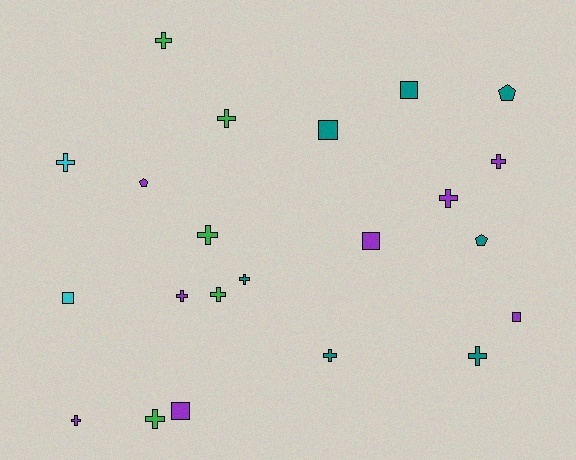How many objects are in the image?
There are 22 objects.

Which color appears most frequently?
Purple, with 8 objects.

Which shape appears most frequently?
Cross, with 13 objects.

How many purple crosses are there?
There are 4 purple crosses.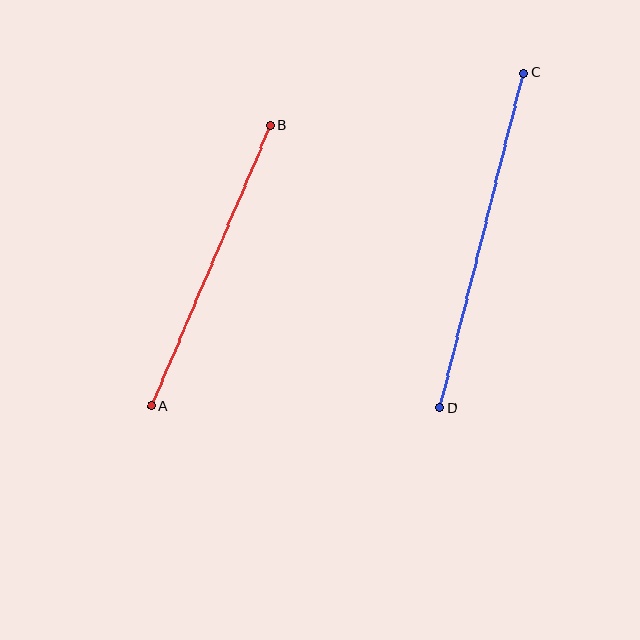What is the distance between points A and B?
The distance is approximately 305 pixels.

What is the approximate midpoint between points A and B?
The midpoint is at approximately (211, 266) pixels.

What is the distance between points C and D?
The distance is approximately 345 pixels.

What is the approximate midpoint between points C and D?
The midpoint is at approximately (482, 240) pixels.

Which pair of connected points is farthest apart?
Points C and D are farthest apart.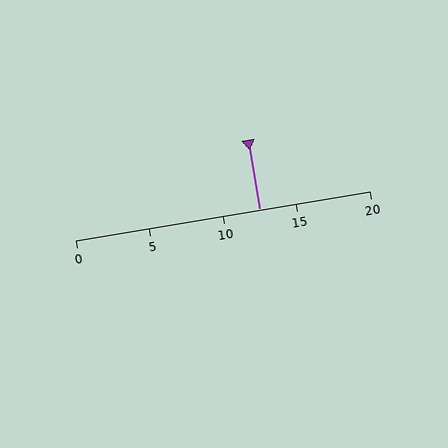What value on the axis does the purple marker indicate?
The marker indicates approximately 12.5.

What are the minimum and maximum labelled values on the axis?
The axis runs from 0 to 20.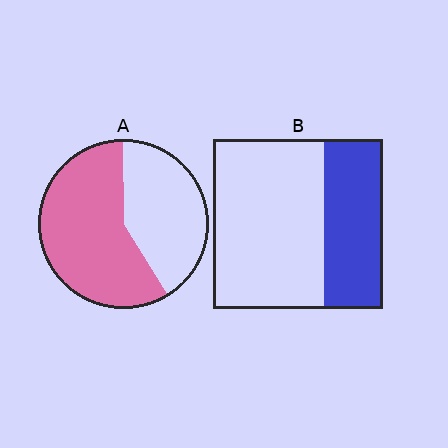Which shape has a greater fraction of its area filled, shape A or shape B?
Shape A.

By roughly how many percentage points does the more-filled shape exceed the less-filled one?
By roughly 25 percentage points (A over B).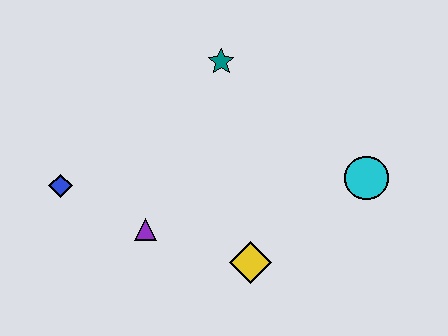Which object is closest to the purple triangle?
The blue diamond is closest to the purple triangle.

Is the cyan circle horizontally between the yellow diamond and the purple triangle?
No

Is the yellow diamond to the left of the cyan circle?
Yes